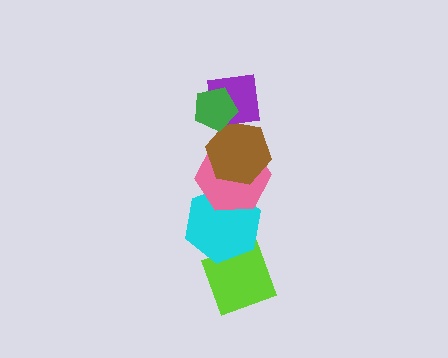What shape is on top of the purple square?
The green pentagon is on top of the purple square.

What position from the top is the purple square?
The purple square is 2nd from the top.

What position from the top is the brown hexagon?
The brown hexagon is 3rd from the top.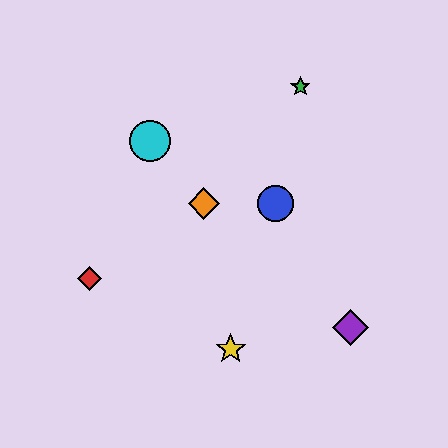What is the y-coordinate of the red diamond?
The red diamond is at y≈278.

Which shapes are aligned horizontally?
The blue circle, the orange diamond are aligned horizontally.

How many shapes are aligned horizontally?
2 shapes (the blue circle, the orange diamond) are aligned horizontally.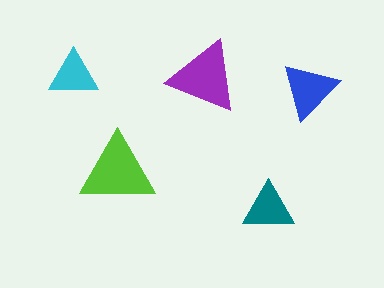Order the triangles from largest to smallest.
the lime one, the purple one, the blue one, the teal one, the cyan one.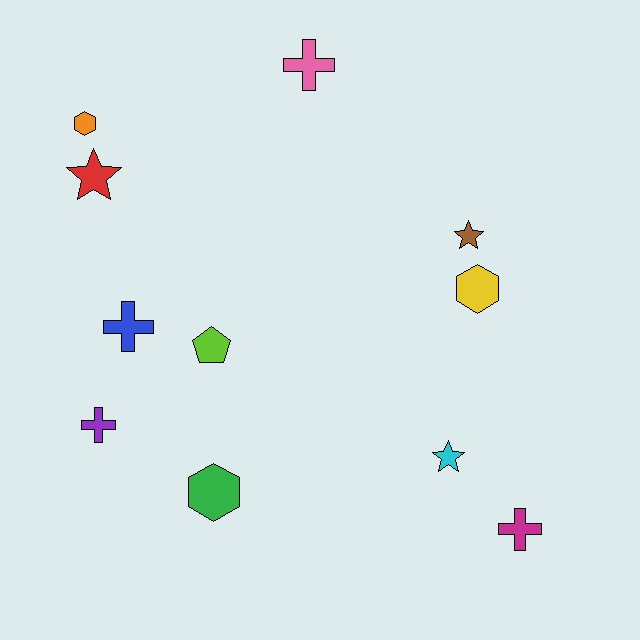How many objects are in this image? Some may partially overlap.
There are 11 objects.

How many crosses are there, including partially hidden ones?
There are 4 crosses.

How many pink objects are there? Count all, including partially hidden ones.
There is 1 pink object.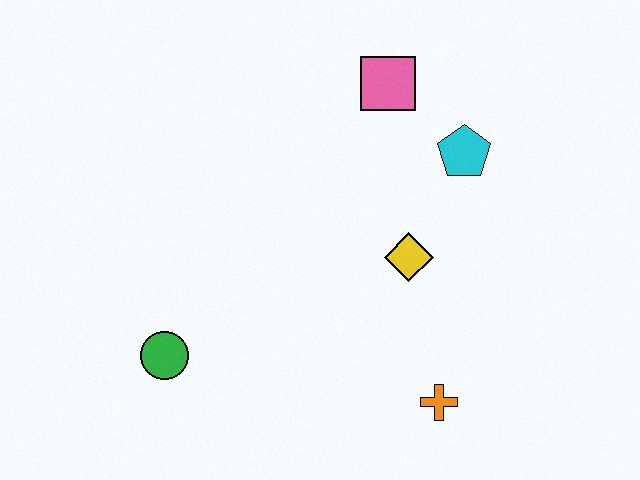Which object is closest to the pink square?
The cyan pentagon is closest to the pink square.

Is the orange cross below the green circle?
Yes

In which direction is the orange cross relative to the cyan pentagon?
The orange cross is below the cyan pentagon.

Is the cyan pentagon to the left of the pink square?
No